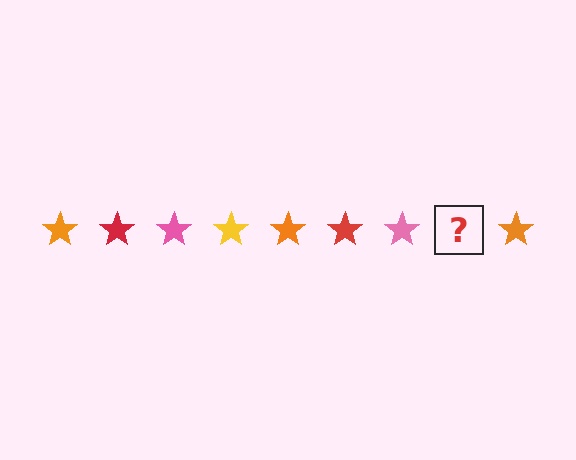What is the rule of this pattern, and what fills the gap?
The rule is that the pattern cycles through orange, red, pink, yellow stars. The gap should be filled with a yellow star.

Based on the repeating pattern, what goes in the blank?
The blank should be a yellow star.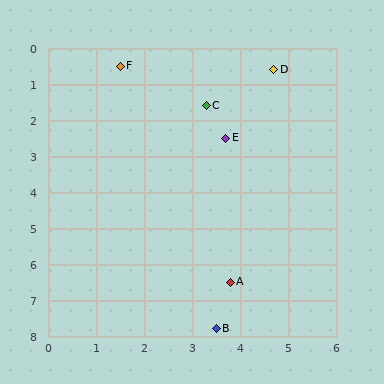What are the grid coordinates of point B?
Point B is at approximately (3.5, 7.8).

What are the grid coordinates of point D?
Point D is at approximately (4.7, 0.6).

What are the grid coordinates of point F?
Point F is at approximately (1.5, 0.5).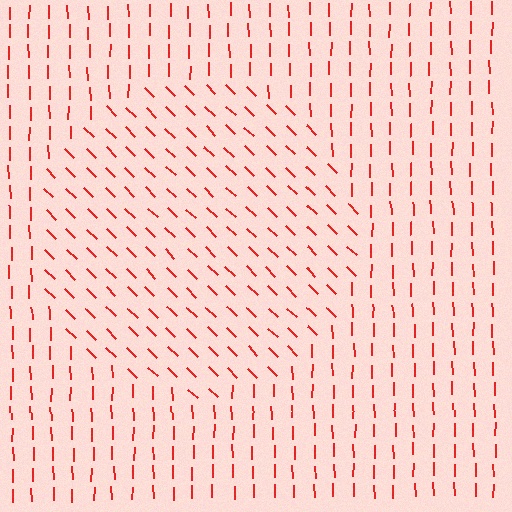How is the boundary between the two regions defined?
The boundary is defined purely by a change in line orientation (approximately 45 degrees difference). All lines are the same color and thickness.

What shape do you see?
I see a circle.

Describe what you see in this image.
The image is filled with small red line segments. A circle region in the image has lines oriented differently from the surrounding lines, creating a visible texture boundary.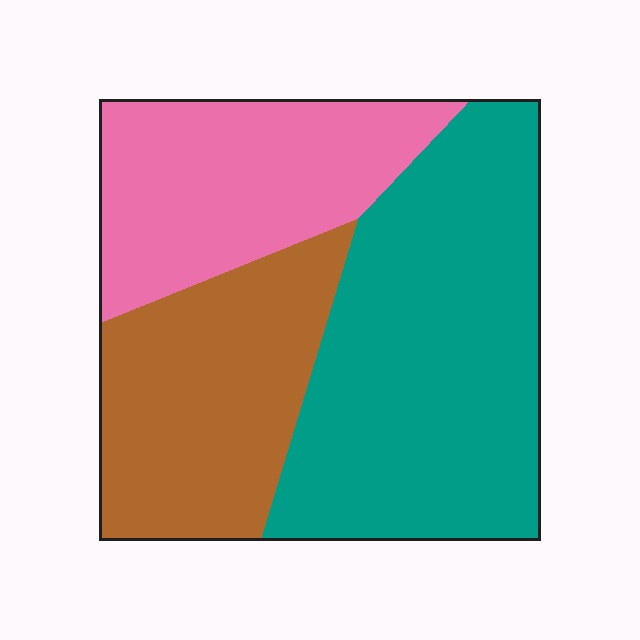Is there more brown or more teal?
Teal.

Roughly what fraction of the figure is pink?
Pink covers 26% of the figure.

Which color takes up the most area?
Teal, at roughly 45%.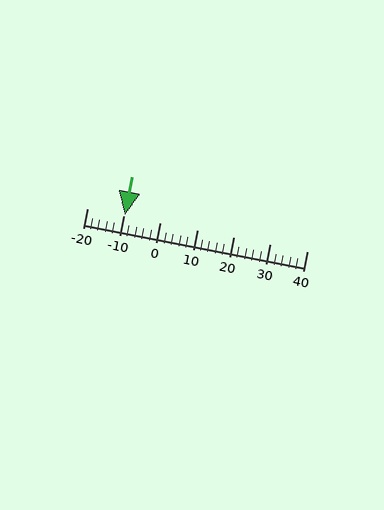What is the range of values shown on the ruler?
The ruler shows values from -20 to 40.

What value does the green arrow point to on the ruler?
The green arrow points to approximately -10.